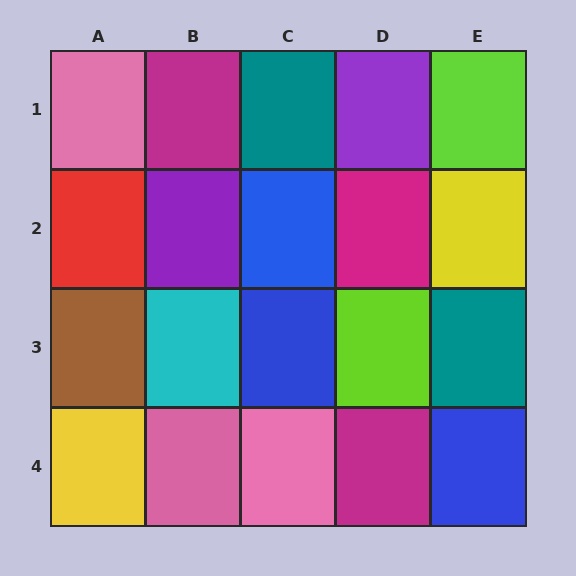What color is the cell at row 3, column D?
Lime.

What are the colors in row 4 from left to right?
Yellow, pink, pink, magenta, blue.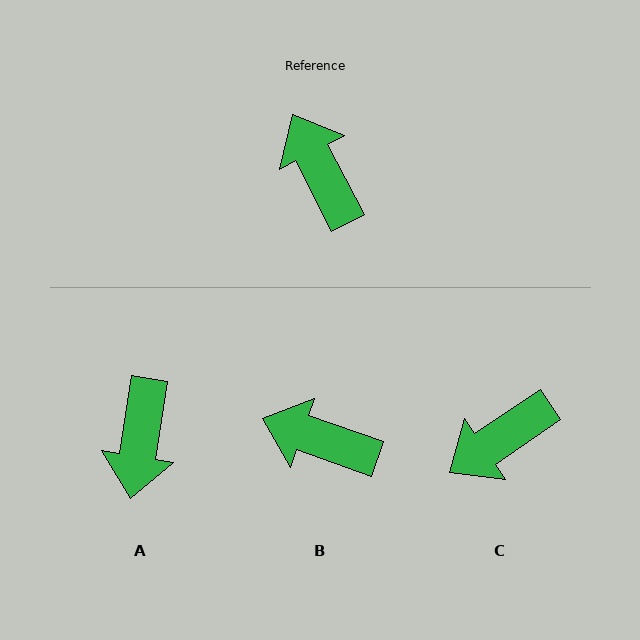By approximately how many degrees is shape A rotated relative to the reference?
Approximately 143 degrees counter-clockwise.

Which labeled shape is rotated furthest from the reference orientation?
A, about 143 degrees away.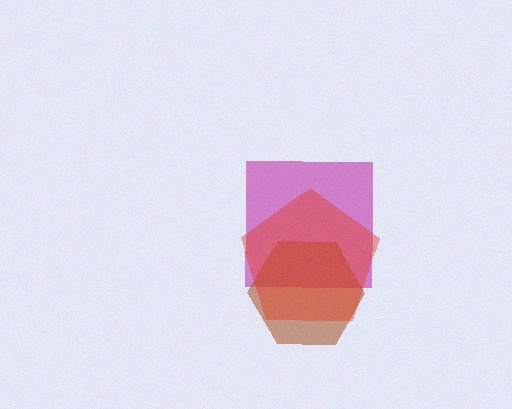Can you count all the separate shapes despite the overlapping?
Yes, there are 3 separate shapes.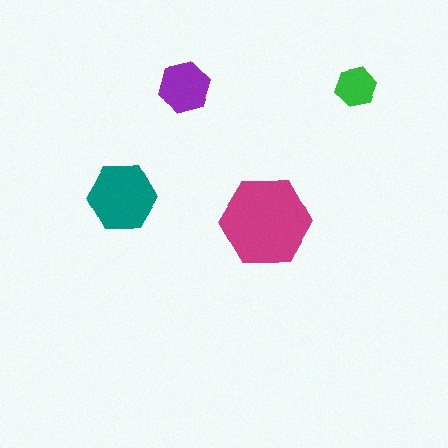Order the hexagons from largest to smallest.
the magenta one, the teal one, the purple one, the green one.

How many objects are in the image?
There are 4 objects in the image.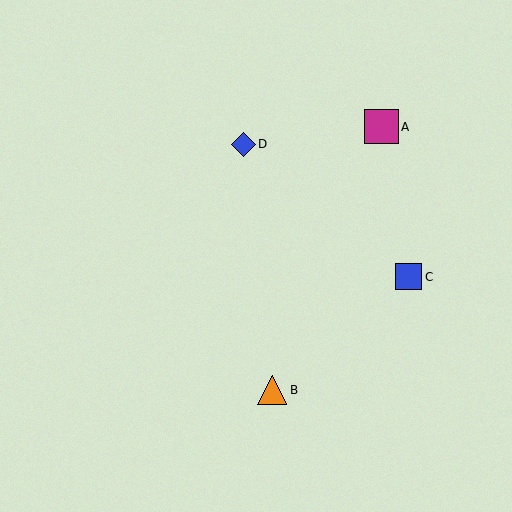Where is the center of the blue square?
The center of the blue square is at (409, 277).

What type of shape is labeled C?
Shape C is a blue square.